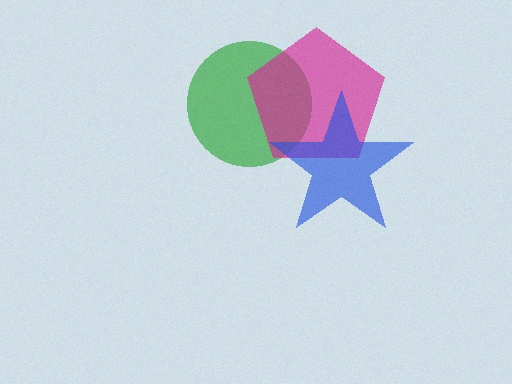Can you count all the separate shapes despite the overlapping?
Yes, there are 3 separate shapes.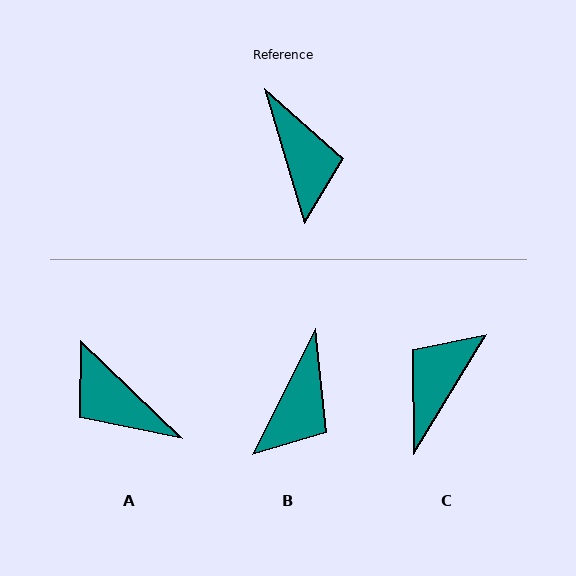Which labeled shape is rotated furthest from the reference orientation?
A, about 150 degrees away.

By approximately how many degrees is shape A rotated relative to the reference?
Approximately 150 degrees clockwise.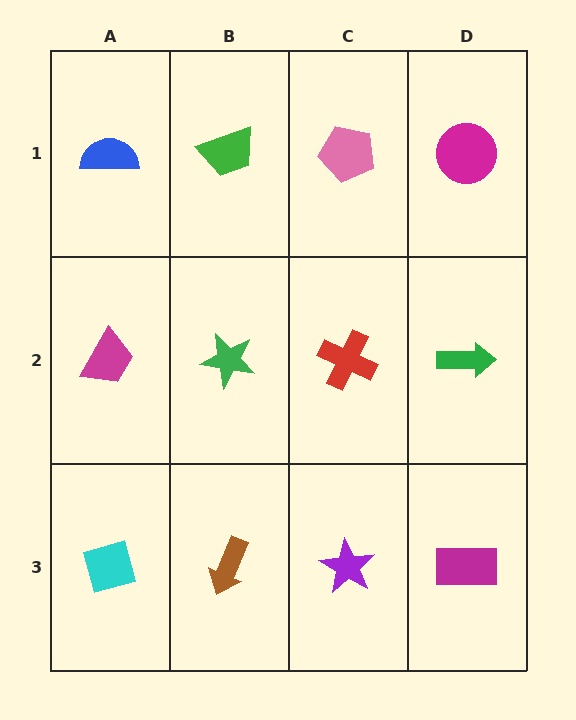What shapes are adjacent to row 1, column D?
A green arrow (row 2, column D), a pink pentagon (row 1, column C).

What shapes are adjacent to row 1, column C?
A red cross (row 2, column C), a green trapezoid (row 1, column B), a magenta circle (row 1, column D).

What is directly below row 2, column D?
A magenta rectangle.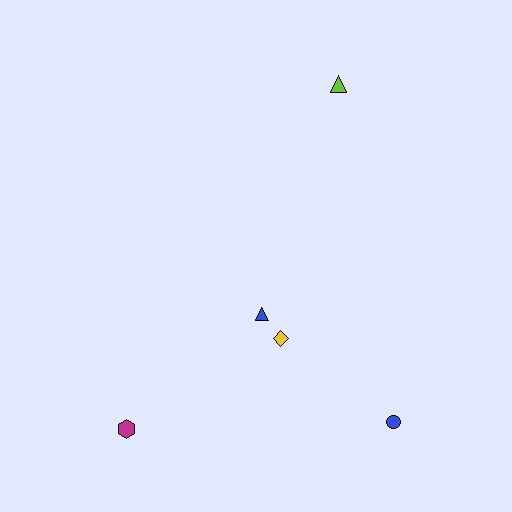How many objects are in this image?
There are 5 objects.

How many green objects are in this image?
There are no green objects.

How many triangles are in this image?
There are 2 triangles.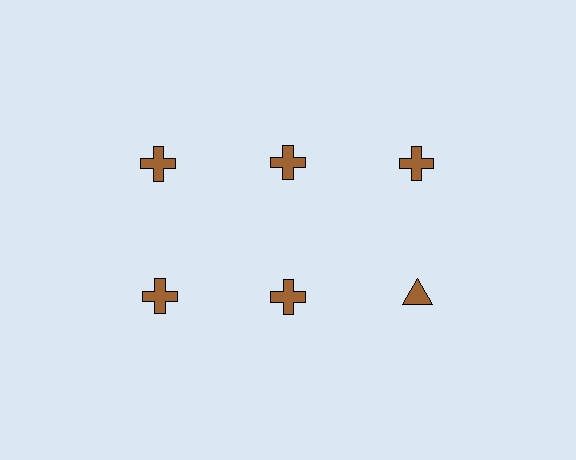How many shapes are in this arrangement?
There are 6 shapes arranged in a grid pattern.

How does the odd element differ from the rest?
It has a different shape: triangle instead of cross.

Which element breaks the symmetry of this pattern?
The brown triangle in the second row, center column breaks the symmetry. All other shapes are brown crosses.